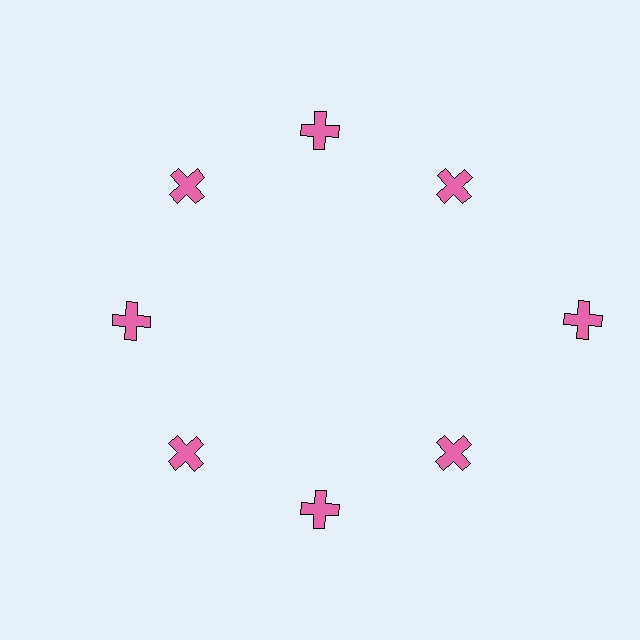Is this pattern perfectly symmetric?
No. The 8 pink crosses are arranged in a ring, but one element near the 3 o'clock position is pushed outward from the center, breaking the 8-fold rotational symmetry.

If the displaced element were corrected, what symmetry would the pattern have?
It would have 8-fold rotational symmetry — the pattern would map onto itself every 45 degrees.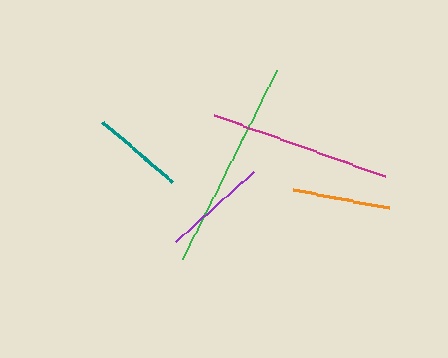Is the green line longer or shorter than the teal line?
The green line is longer than the teal line.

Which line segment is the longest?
The green line is the longest at approximately 211 pixels.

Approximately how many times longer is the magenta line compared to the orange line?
The magenta line is approximately 1.9 times the length of the orange line.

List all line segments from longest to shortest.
From longest to shortest: green, magenta, purple, orange, teal.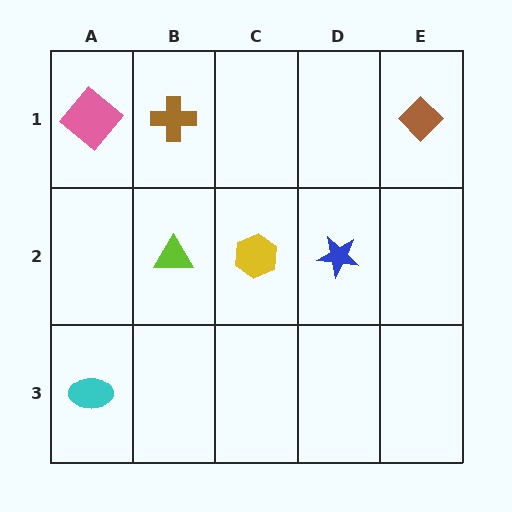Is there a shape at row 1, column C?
No, that cell is empty.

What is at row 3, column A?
A cyan ellipse.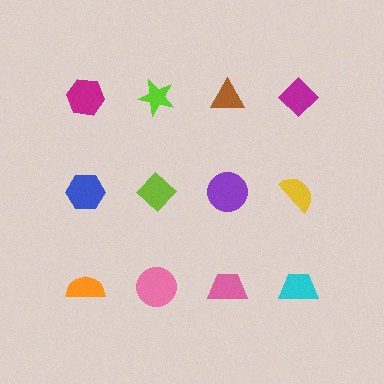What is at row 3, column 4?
A cyan trapezoid.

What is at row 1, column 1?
A magenta hexagon.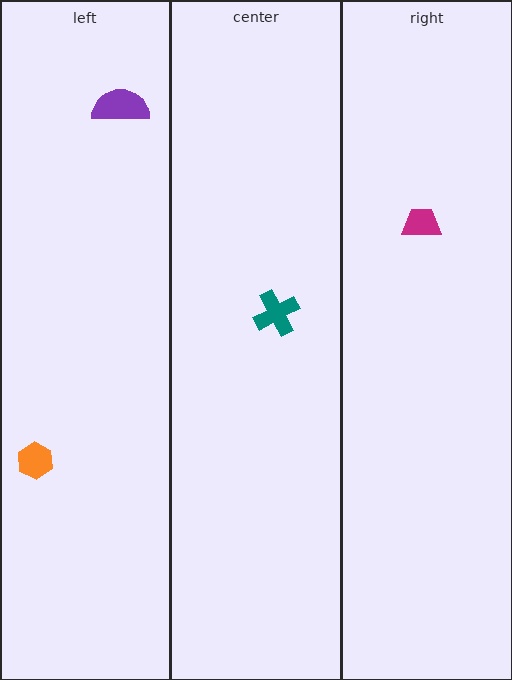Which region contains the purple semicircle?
The left region.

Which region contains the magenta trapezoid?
The right region.